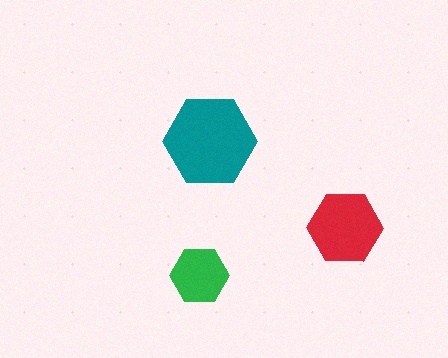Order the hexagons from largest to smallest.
the teal one, the red one, the green one.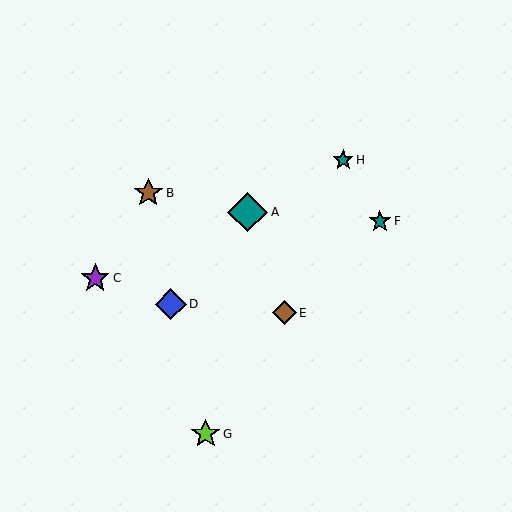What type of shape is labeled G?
Shape G is a lime star.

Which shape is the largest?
The teal diamond (labeled A) is the largest.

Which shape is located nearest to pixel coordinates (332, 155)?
The teal star (labeled H) at (343, 160) is nearest to that location.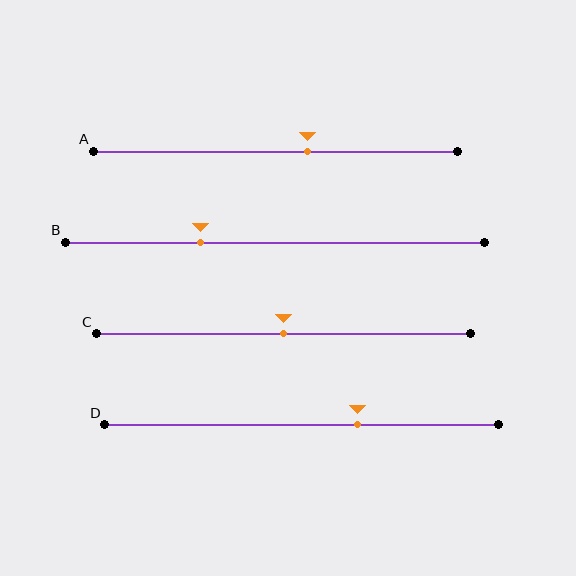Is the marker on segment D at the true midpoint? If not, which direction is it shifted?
No, the marker on segment D is shifted to the right by about 14% of the segment length.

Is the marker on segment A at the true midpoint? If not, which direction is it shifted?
No, the marker on segment A is shifted to the right by about 9% of the segment length.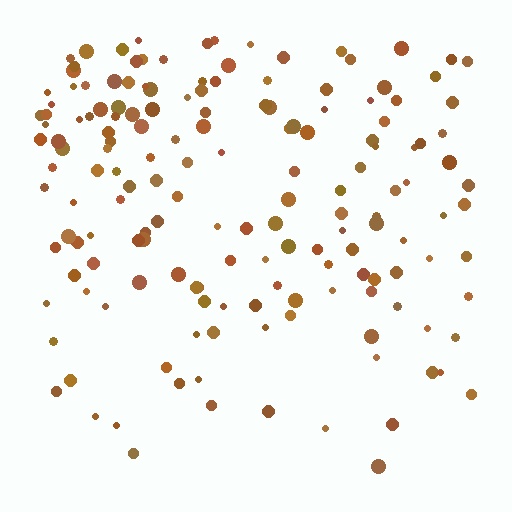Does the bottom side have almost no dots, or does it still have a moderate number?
Still a moderate number, just noticeably fewer than the top.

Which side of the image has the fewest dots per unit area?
The bottom.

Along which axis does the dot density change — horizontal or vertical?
Vertical.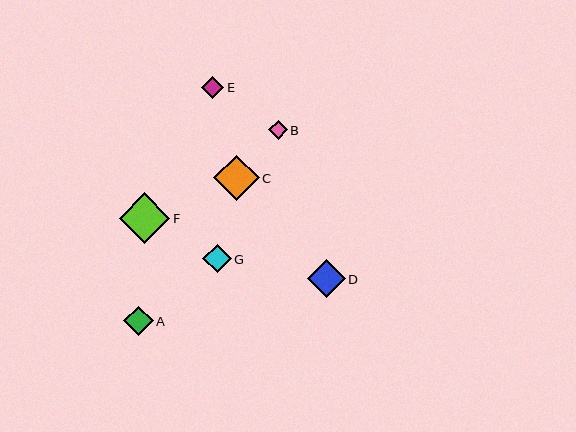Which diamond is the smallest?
Diamond B is the smallest with a size of approximately 19 pixels.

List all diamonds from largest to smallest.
From largest to smallest: F, C, D, A, G, E, B.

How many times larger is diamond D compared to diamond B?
Diamond D is approximately 2.0 times the size of diamond B.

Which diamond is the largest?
Diamond F is the largest with a size of approximately 51 pixels.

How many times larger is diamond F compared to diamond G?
Diamond F is approximately 1.8 times the size of diamond G.